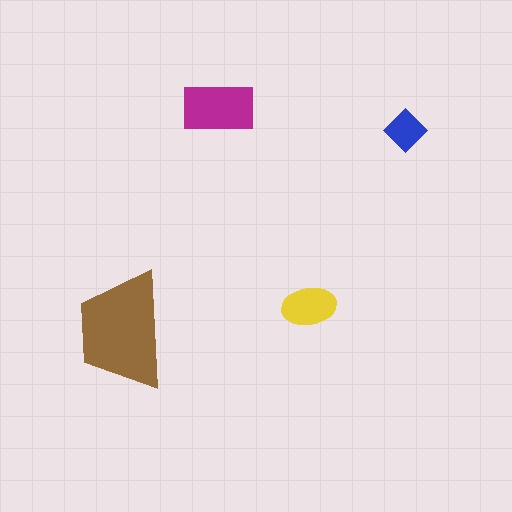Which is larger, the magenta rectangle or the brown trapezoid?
The brown trapezoid.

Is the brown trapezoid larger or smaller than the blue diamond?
Larger.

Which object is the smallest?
The blue diamond.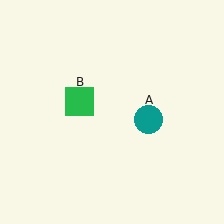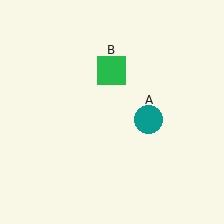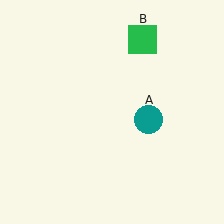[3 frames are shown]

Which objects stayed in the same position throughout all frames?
Teal circle (object A) remained stationary.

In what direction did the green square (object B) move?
The green square (object B) moved up and to the right.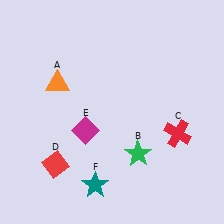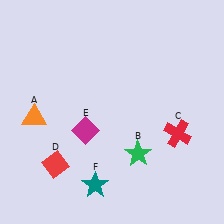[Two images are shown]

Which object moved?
The orange triangle (A) moved down.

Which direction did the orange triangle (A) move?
The orange triangle (A) moved down.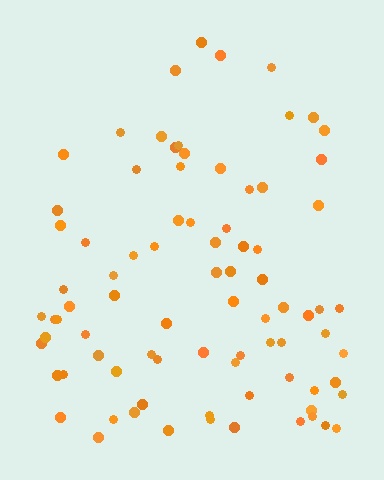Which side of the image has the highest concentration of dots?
The bottom.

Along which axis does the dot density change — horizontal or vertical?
Vertical.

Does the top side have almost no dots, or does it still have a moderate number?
Still a moderate number, just noticeably fewer than the bottom.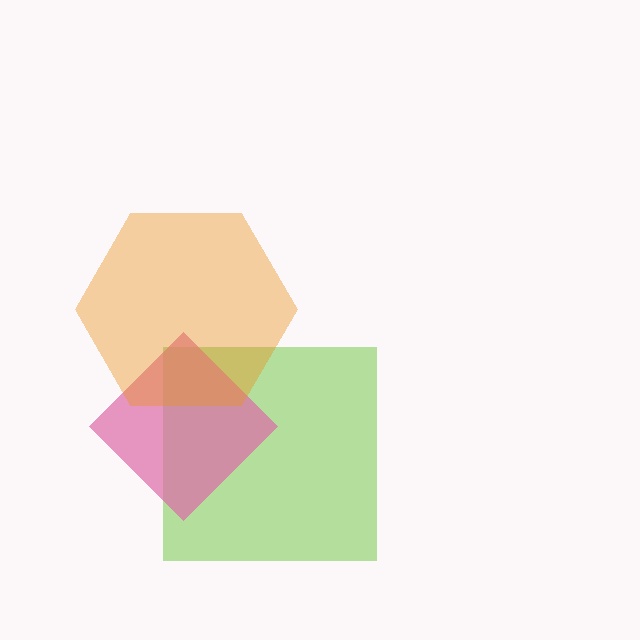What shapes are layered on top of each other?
The layered shapes are: a lime square, a pink diamond, an orange hexagon.